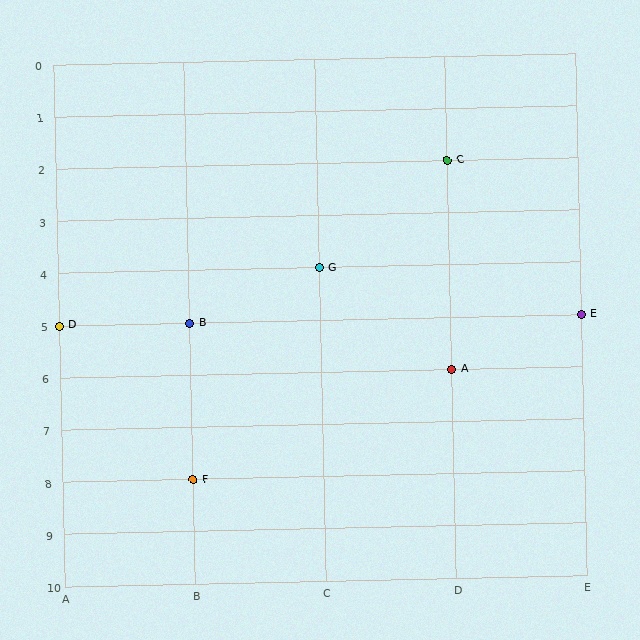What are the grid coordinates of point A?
Point A is at grid coordinates (D, 6).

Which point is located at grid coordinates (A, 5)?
Point D is at (A, 5).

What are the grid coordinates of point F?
Point F is at grid coordinates (B, 8).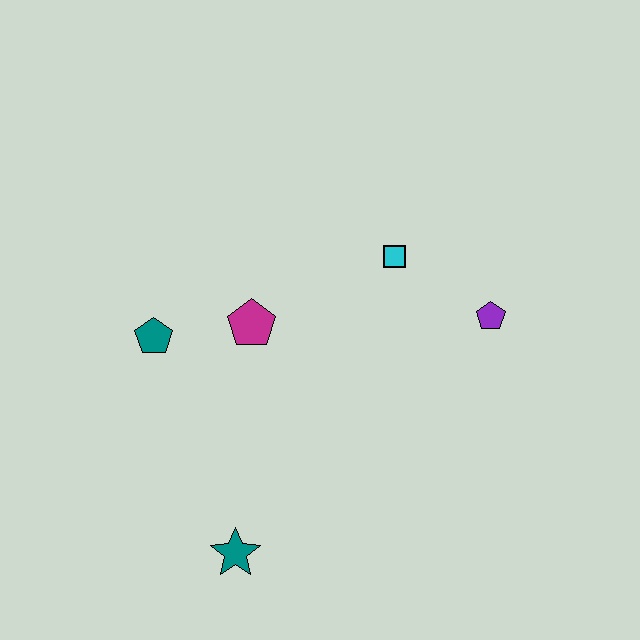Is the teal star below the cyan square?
Yes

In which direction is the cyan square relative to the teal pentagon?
The cyan square is to the right of the teal pentagon.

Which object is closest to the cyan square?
The purple pentagon is closest to the cyan square.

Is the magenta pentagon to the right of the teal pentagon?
Yes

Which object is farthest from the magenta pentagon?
The purple pentagon is farthest from the magenta pentagon.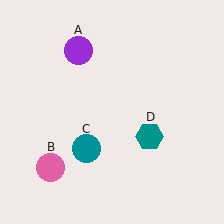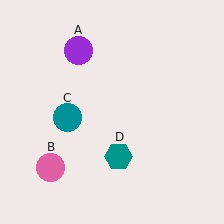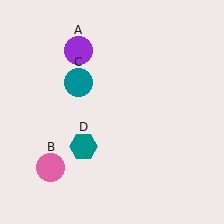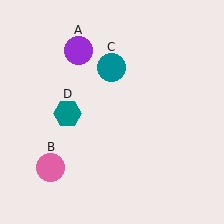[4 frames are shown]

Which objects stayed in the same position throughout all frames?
Purple circle (object A) and pink circle (object B) remained stationary.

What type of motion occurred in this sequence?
The teal circle (object C), teal hexagon (object D) rotated clockwise around the center of the scene.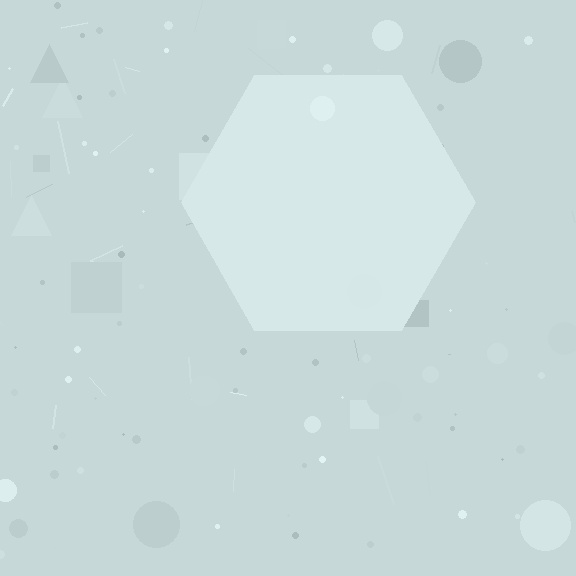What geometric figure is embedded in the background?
A hexagon is embedded in the background.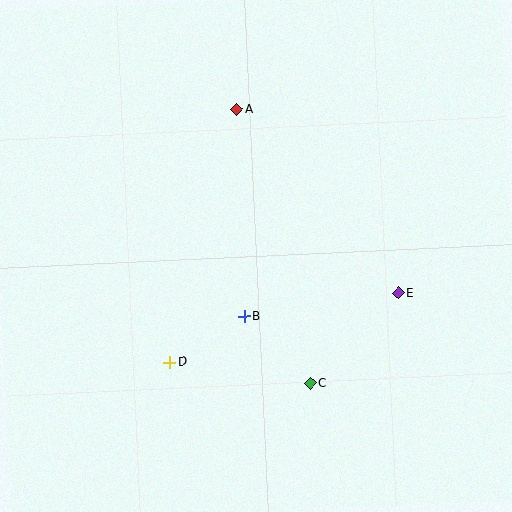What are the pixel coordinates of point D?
Point D is at (170, 362).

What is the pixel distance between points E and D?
The distance between E and D is 239 pixels.